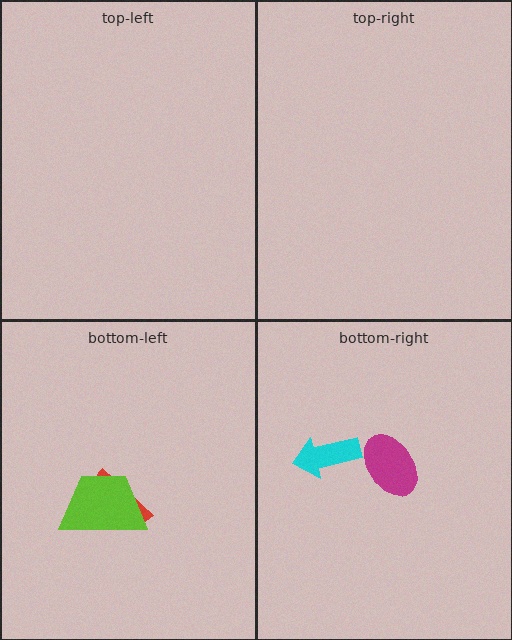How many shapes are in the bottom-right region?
2.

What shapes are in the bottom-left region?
The red semicircle, the lime trapezoid.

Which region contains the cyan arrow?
The bottom-right region.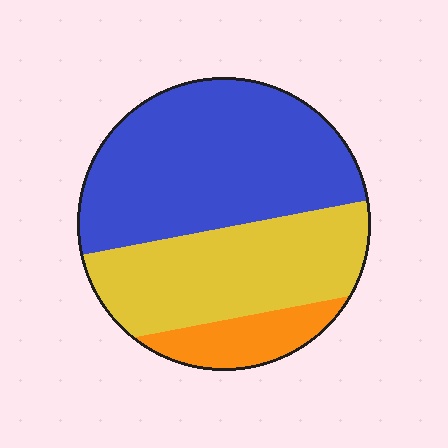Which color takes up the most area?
Blue, at roughly 50%.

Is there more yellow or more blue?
Blue.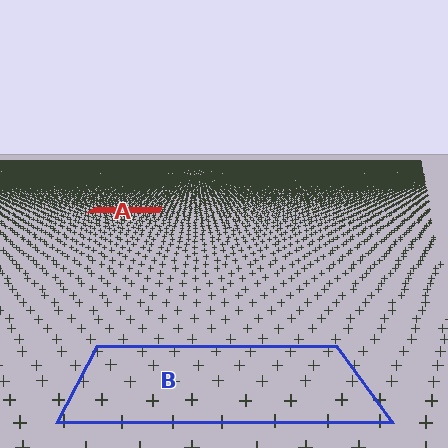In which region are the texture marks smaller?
The texture marks are smaller in region A, because it is farther away.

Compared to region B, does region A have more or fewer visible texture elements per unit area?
Region A has more texture elements per unit area — they are packed more densely because it is farther away.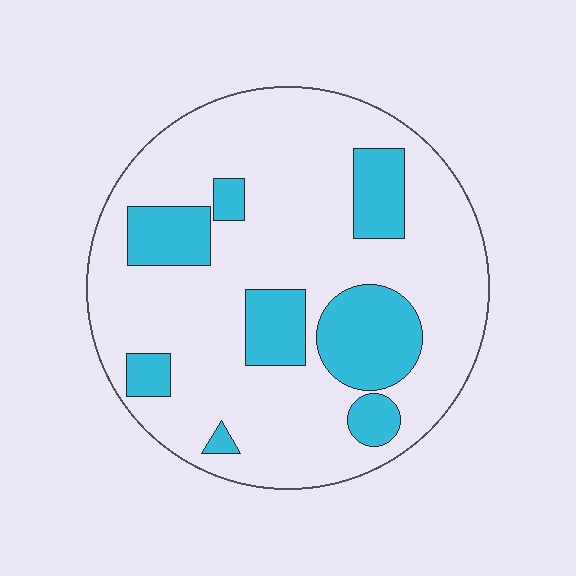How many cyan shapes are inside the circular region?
8.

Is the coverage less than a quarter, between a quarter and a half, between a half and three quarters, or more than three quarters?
Less than a quarter.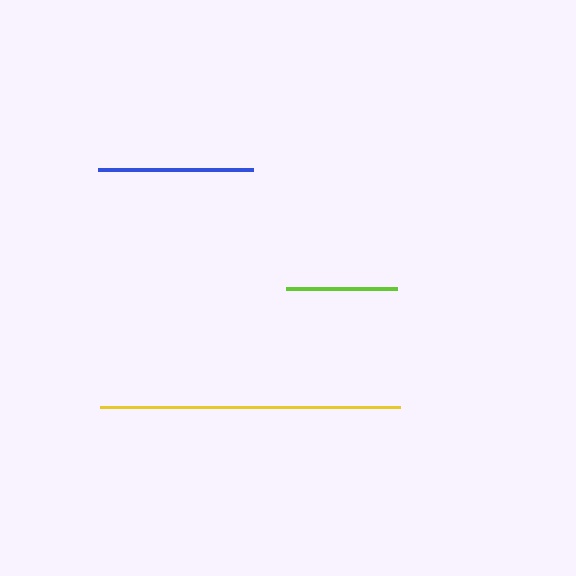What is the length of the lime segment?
The lime segment is approximately 111 pixels long.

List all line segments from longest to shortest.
From longest to shortest: yellow, blue, lime.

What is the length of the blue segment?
The blue segment is approximately 155 pixels long.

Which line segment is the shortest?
The lime line is the shortest at approximately 111 pixels.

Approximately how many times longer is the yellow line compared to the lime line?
The yellow line is approximately 2.7 times the length of the lime line.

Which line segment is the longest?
The yellow line is the longest at approximately 300 pixels.